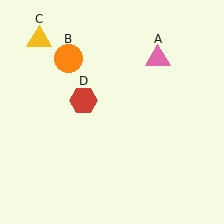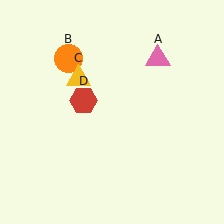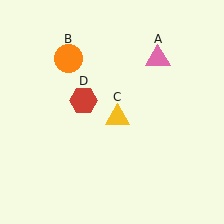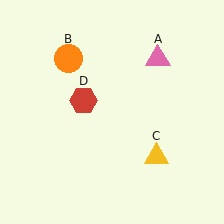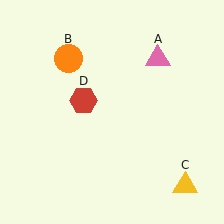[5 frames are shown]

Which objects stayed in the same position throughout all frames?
Pink triangle (object A) and orange circle (object B) and red hexagon (object D) remained stationary.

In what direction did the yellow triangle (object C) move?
The yellow triangle (object C) moved down and to the right.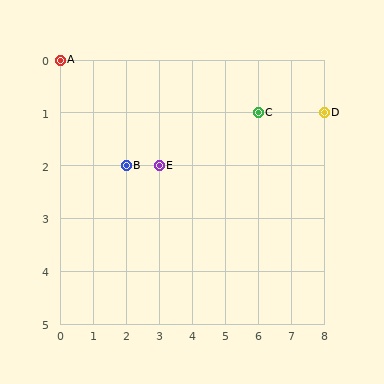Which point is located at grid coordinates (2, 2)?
Point B is at (2, 2).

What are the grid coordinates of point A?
Point A is at grid coordinates (0, 0).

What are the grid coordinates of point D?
Point D is at grid coordinates (8, 1).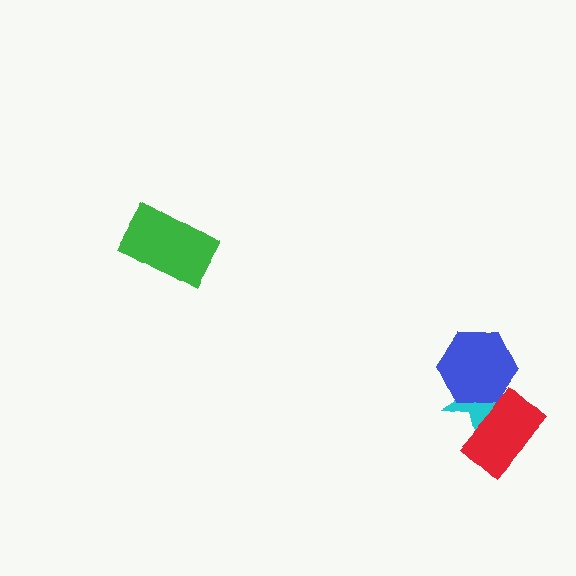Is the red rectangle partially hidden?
Yes, it is partially covered by another shape.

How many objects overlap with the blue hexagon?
2 objects overlap with the blue hexagon.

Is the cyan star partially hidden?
Yes, it is partially covered by another shape.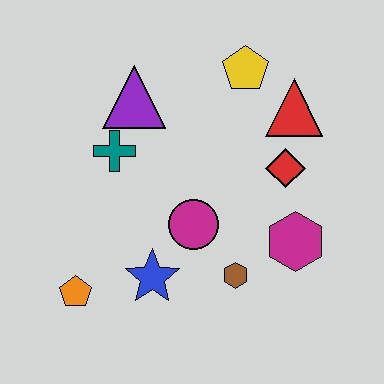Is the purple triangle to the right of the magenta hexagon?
No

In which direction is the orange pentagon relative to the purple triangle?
The orange pentagon is below the purple triangle.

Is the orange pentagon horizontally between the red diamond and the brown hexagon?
No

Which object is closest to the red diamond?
The red triangle is closest to the red diamond.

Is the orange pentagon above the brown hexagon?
No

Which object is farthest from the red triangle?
The orange pentagon is farthest from the red triangle.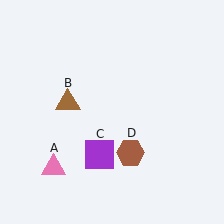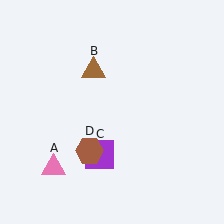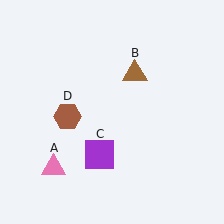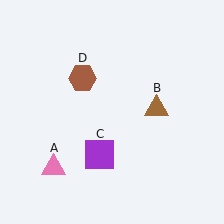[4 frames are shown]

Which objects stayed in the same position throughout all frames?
Pink triangle (object A) and purple square (object C) remained stationary.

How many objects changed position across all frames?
2 objects changed position: brown triangle (object B), brown hexagon (object D).